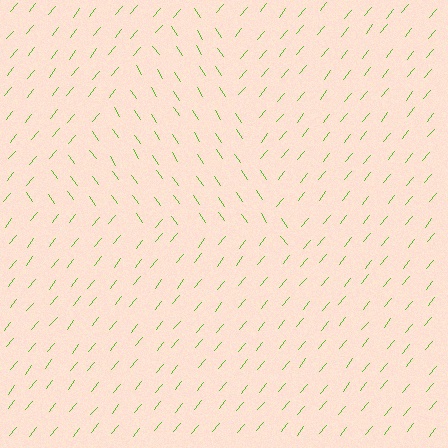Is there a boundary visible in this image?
Yes, there is a texture boundary formed by a change in line orientation.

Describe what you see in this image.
The image is filled with small lime line segments. A triangle region in the image has lines oriented differently from the surrounding lines, creating a visible texture boundary.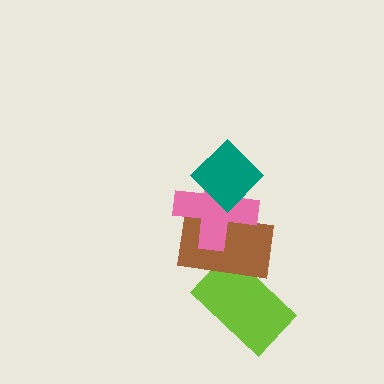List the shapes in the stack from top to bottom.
From top to bottom: the teal diamond, the pink cross, the brown rectangle, the lime rectangle.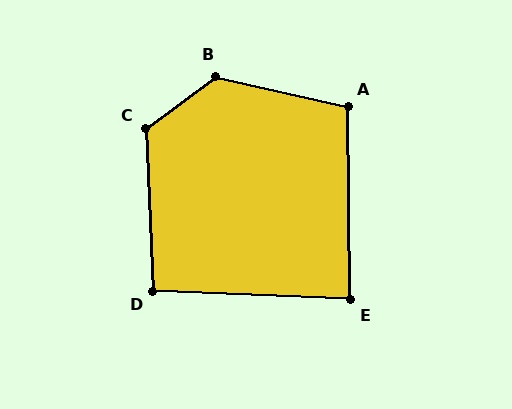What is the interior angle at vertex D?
Approximately 95 degrees (obtuse).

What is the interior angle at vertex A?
Approximately 104 degrees (obtuse).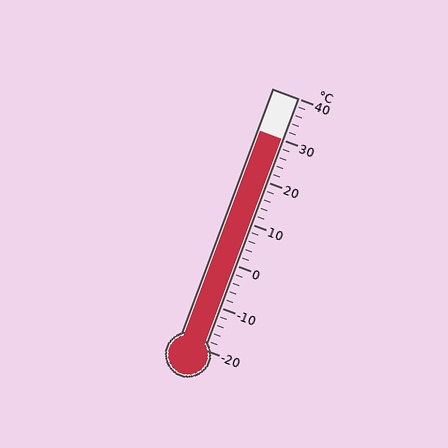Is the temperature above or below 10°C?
The temperature is above 10°C.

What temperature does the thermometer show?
The thermometer shows approximately 30°C.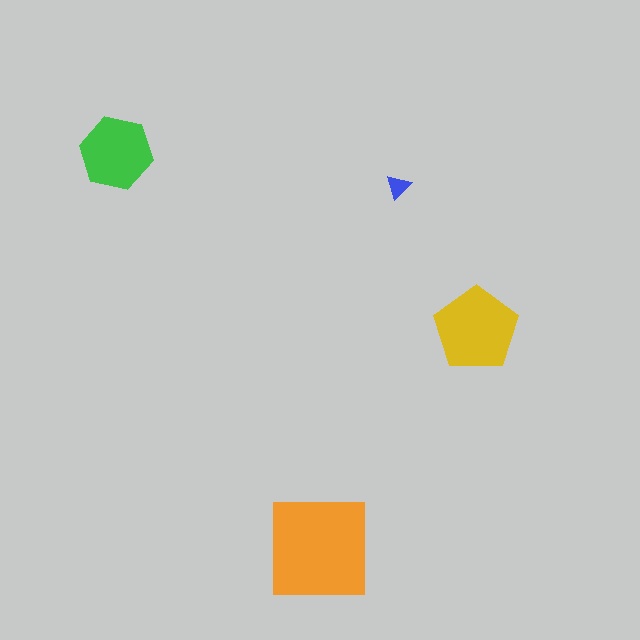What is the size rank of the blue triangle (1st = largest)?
4th.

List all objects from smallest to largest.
The blue triangle, the green hexagon, the yellow pentagon, the orange square.